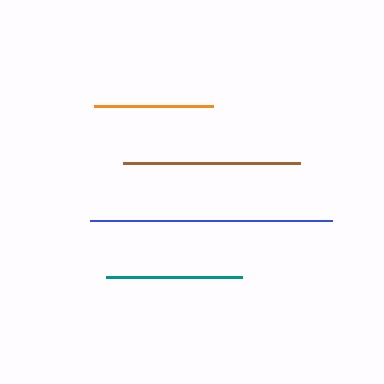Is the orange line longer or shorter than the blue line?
The blue line is longer than the orange line.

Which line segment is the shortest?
The orange line is the shortest at approximately 119 pixels.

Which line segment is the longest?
The blue line is the longest at approximately 241 pixels.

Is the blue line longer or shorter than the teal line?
The blue line is longer than the teal line.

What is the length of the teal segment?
The teal segment is approximately 136 pixels long.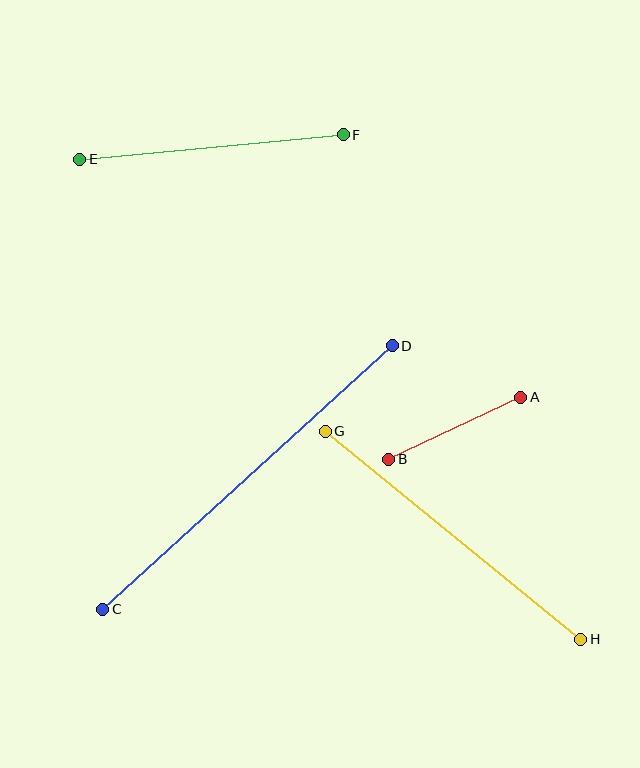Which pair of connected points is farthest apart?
Points C and D are farthest apart.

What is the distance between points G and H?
The distance is approximately 329 pixels.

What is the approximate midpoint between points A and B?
The midpoint is at approximately (455, 428) pixels.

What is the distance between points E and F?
The distance is approximately 265 pixels.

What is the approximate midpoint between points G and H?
The midpoint is at approximately (453, 535) pixels.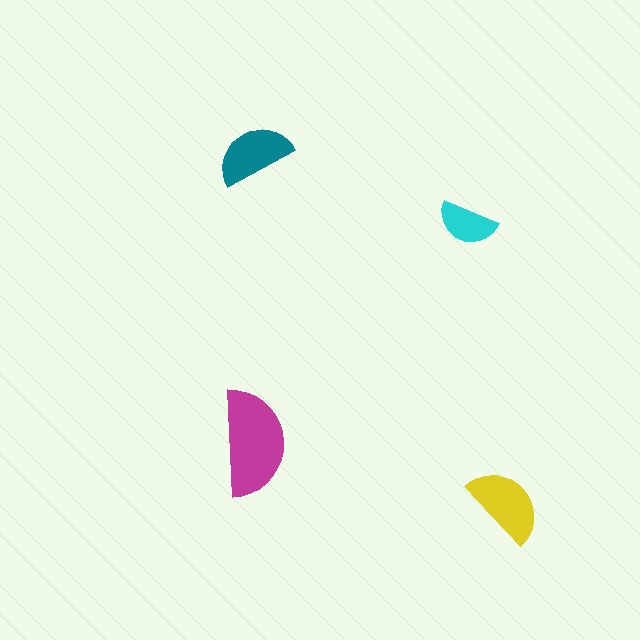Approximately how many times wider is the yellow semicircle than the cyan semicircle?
About 1.5 times wider.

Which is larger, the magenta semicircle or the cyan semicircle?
The magenta one.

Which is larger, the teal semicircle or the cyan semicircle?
The teal one.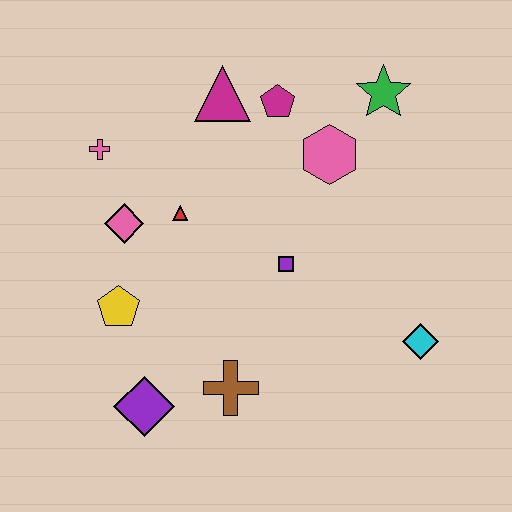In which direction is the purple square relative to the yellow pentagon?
The purple square is to the right of the yellow pentagon.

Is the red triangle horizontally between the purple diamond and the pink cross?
No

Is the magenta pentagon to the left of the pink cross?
No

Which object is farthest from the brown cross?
The green star is farthest from the brown cross.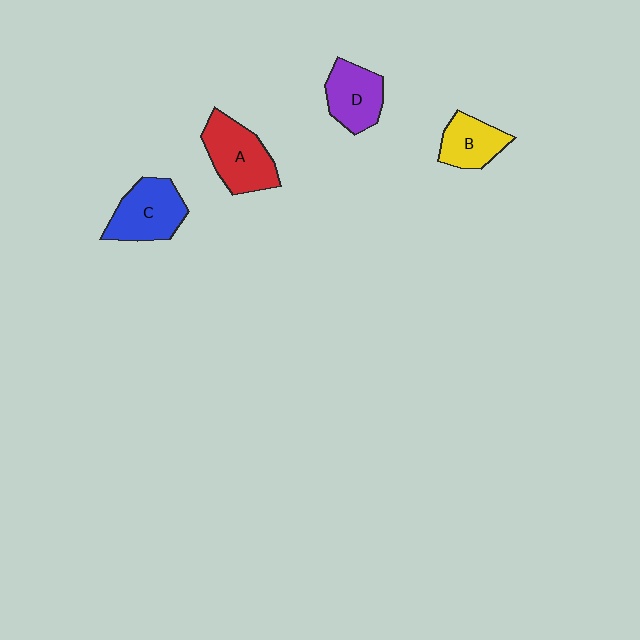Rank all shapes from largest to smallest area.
From largest to smallest: A (red), C (blue), D (purple), B (yellow).